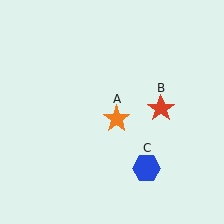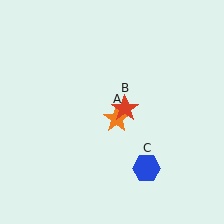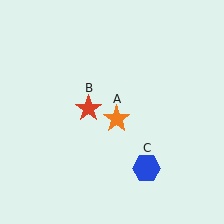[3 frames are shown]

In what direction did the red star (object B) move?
The red star (object B) moved left.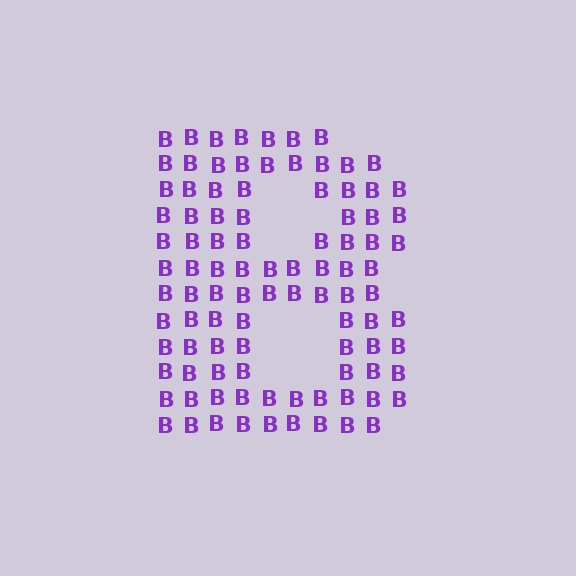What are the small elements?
The small elements are letter B's.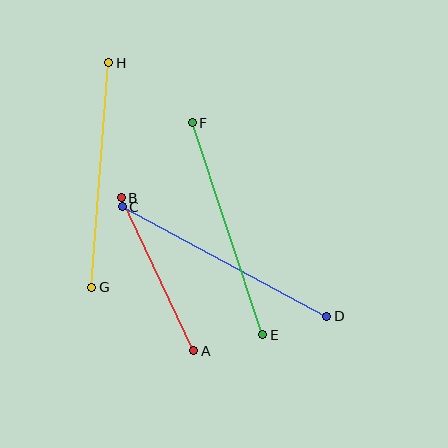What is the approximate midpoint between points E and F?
The midpoint is at approximately (228, 229) pixels.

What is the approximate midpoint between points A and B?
The midpoint is at approximately (158, 274) pixels.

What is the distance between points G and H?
The distance is approximately 225 pixels.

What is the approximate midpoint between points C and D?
The midpoint is at approximately (225, 261) pixels.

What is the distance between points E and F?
The distance is approximately 223 pixels.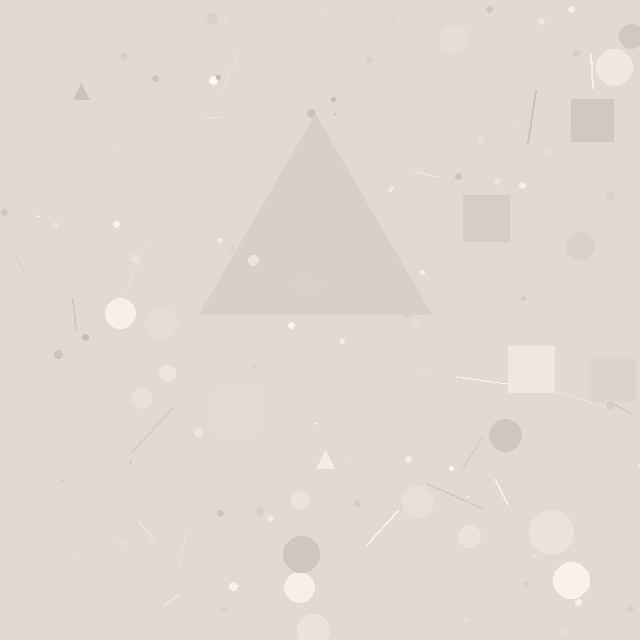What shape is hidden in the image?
A triangle is hidden in the image.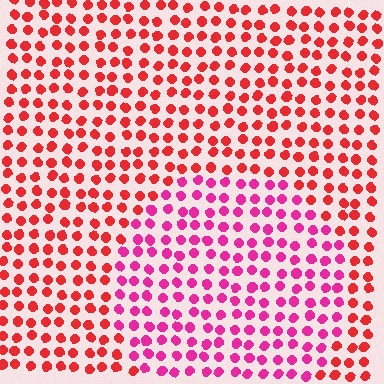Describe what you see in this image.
The image is filled with small red elements in a uniform arrangement. A circle-shaped region is visible where the elements are tinted to a slightly different hue, forming a subtle color boundary.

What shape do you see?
I see a circle.